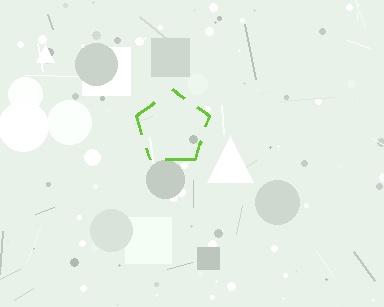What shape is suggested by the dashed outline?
The dashed outline suggests a pentagon.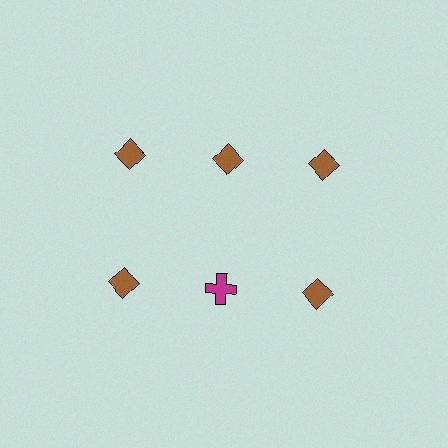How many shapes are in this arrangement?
There are 6 shapes arranged in a grid pattern.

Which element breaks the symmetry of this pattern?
The magenta cross in the second row, second from left column breaks the symmetry. All other shapes are brown diamonds.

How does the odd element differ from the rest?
It differs in both color (magenta instead of brown) and shape (cross instead of diamond).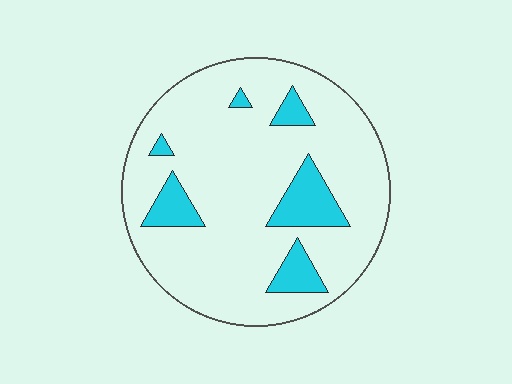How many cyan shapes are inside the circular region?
6.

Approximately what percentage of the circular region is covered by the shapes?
Approximately 15%.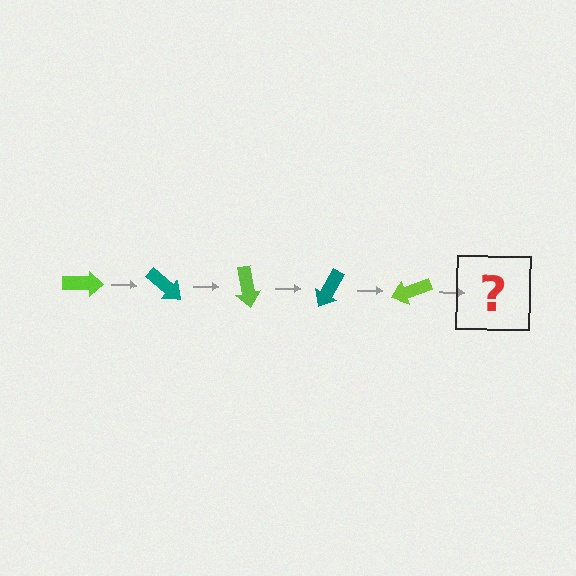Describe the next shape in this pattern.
It should be a teal arrow, rotated 200 degrees from the start.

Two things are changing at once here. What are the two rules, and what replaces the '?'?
The two rules are that it rotates 40 degrees each step and the color cycles through lime and teal. The '?' should be a teal arrow, rotated 200 degrees from the start.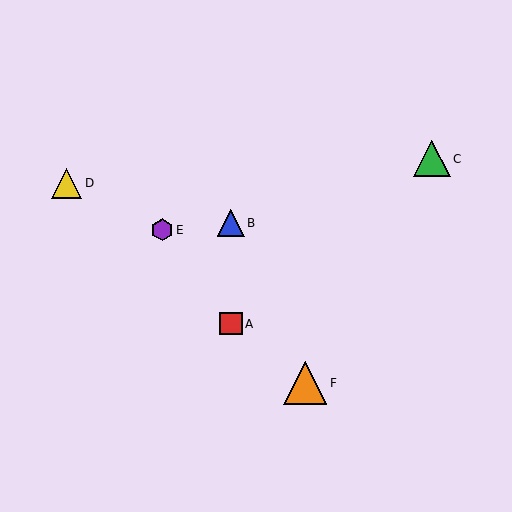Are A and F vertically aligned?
No, A is at x≈231 and F is at x≈305.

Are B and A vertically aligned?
Yes, both are at x≈231.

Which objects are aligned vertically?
Objects A, B are aligned vertically.